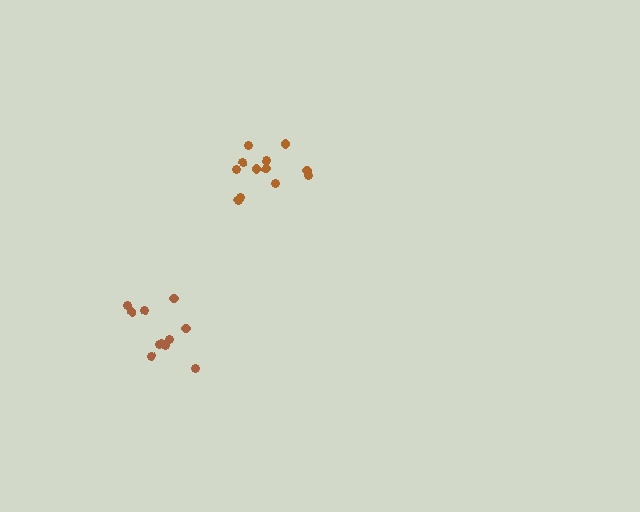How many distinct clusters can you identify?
There are 2 distinct clusters.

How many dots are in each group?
Group 1: 11 dots, Group 2: 12 dots (23 total).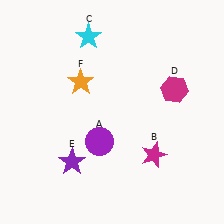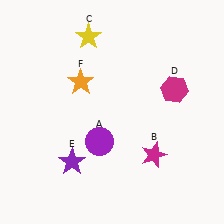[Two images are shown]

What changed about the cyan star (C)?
In Image 1, C is cyan. In Image 2, it changed to yellow.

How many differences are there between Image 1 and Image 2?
There is 1 difference between the two images.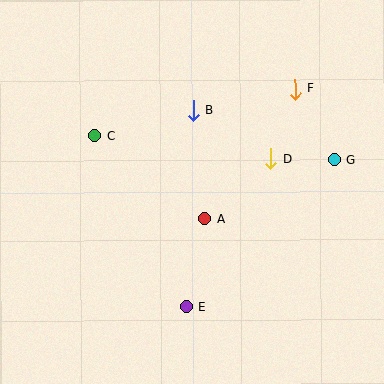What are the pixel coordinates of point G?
Point G is at (334, 160).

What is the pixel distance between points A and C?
The distance between A and C is 137 pixels.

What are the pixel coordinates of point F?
Point F is at (295, 89).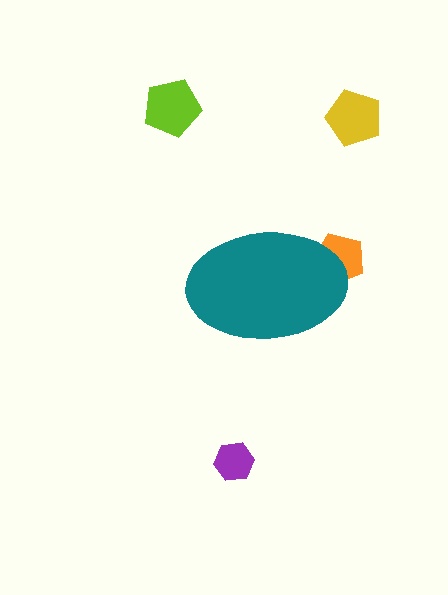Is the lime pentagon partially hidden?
No, the lime pentagon is fully visible.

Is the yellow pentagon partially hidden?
No, the yellow pentagon is fully visible.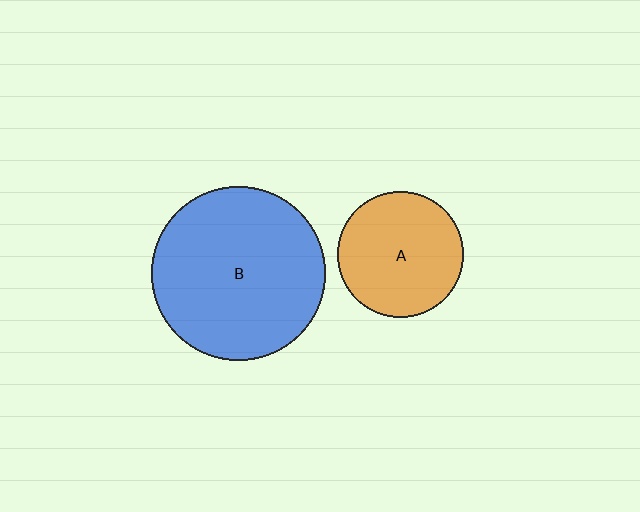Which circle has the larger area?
Circle B (blue).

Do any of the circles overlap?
No, none of the circles overlap.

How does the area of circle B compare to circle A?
Approximately 1.9 times.